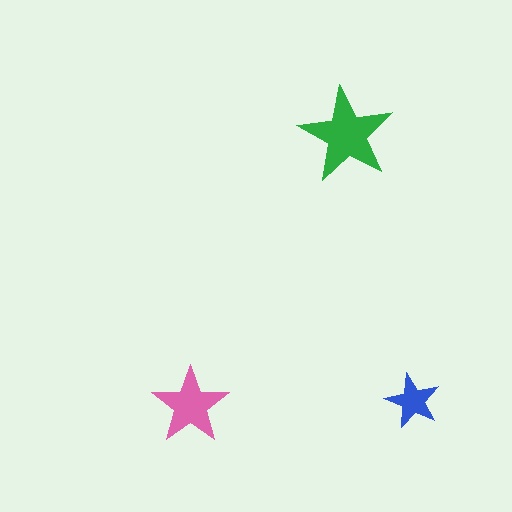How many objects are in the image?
There are 3 objects in the image.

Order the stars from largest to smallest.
the green one, the pink one, the blue one.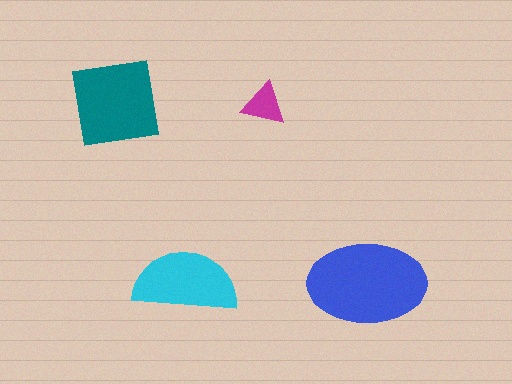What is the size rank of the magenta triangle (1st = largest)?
4th.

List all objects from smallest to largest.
The magenta triangle, the cyan semicircle, the teal square, the blue ellipse.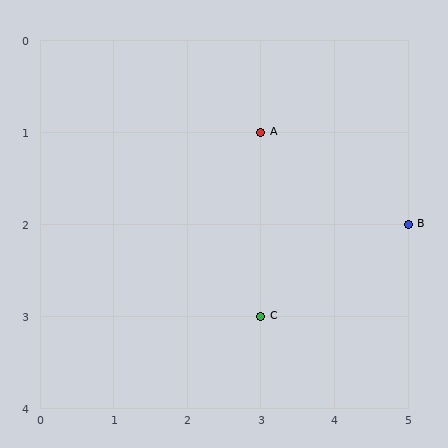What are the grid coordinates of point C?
Point C is at grid coordinates (3, 3).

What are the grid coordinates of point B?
Point B is at grid coordinates (5, 2).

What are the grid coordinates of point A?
Point A is at grid coordinates (3, 1).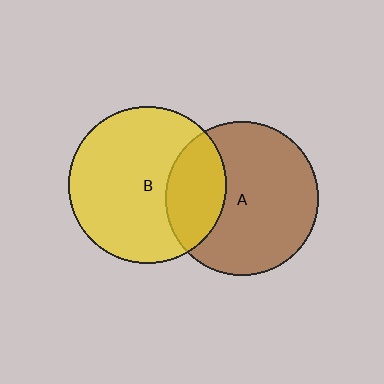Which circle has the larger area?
Circle B (yellow).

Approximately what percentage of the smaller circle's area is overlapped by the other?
Approximately 30%.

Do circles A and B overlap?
Yes.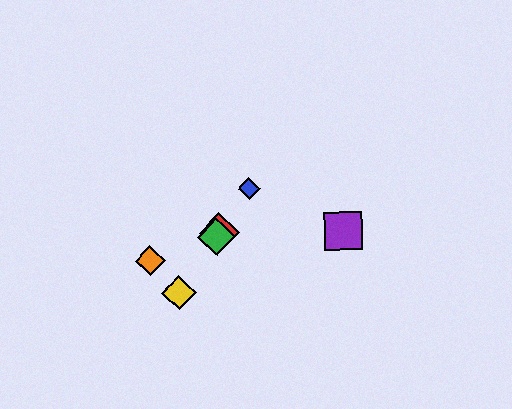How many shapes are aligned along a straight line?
4 shapes (the red diamond, the blue diamond, the green diamond, the yellow diamond) are aligned along a straight line.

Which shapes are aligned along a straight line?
The red diamond, the blue diamond, the green diamond, the yellow diamond are aligned along a straight line.